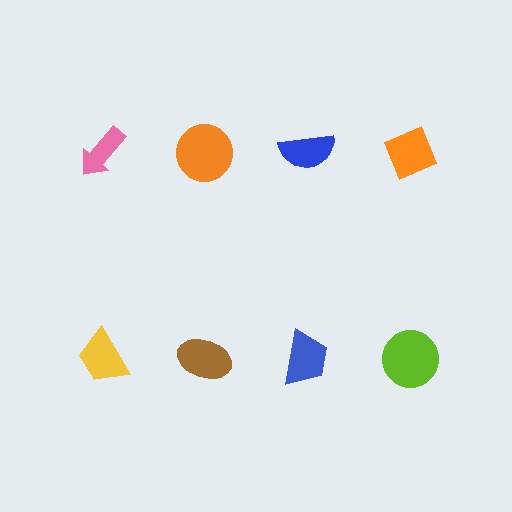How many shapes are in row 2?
4 shapes.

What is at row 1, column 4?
An orange diamond.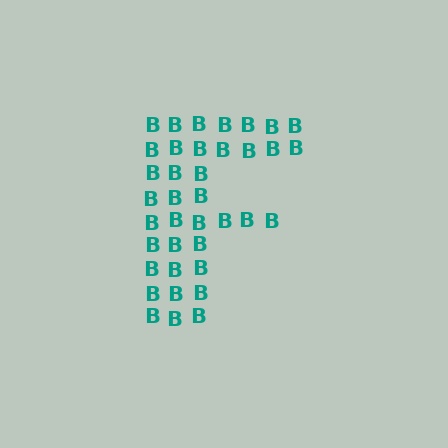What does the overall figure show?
The overall figure shows the letter F.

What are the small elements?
The small elements are letter B's.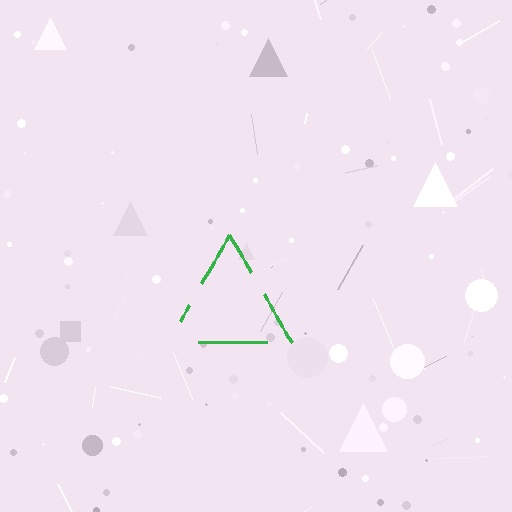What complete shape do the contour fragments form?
The contour fragments form a triangle.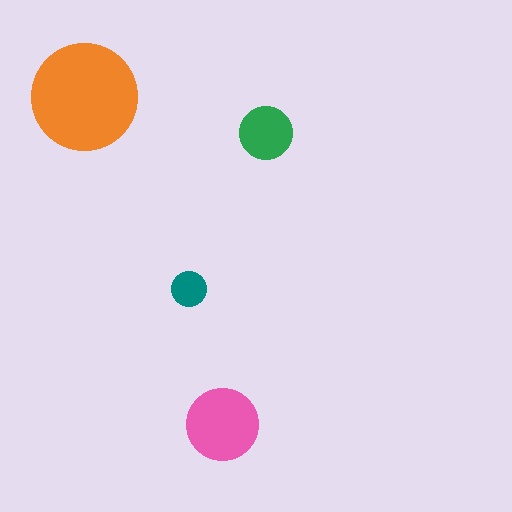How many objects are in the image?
There are 4 objects in the image.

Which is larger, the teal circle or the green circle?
The green one.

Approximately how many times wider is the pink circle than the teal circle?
About 2 times wider.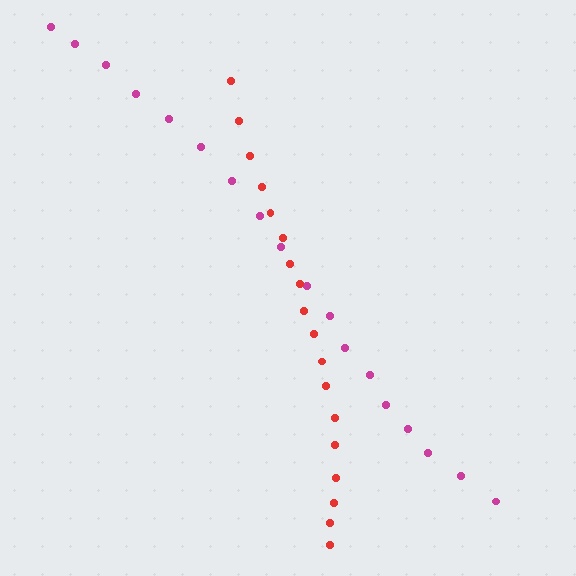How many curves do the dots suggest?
There are 2 distinct paths.